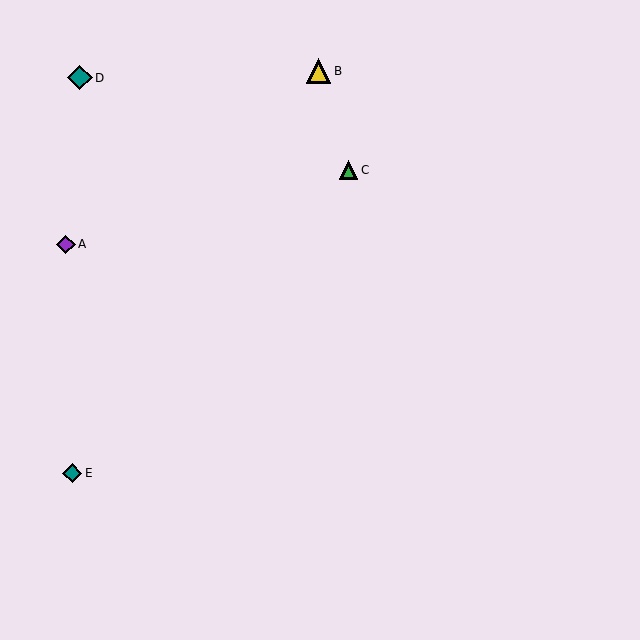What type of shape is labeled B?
Shape B is a yellow triangle.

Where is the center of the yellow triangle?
The center of the yellow triangle is at (319, 71).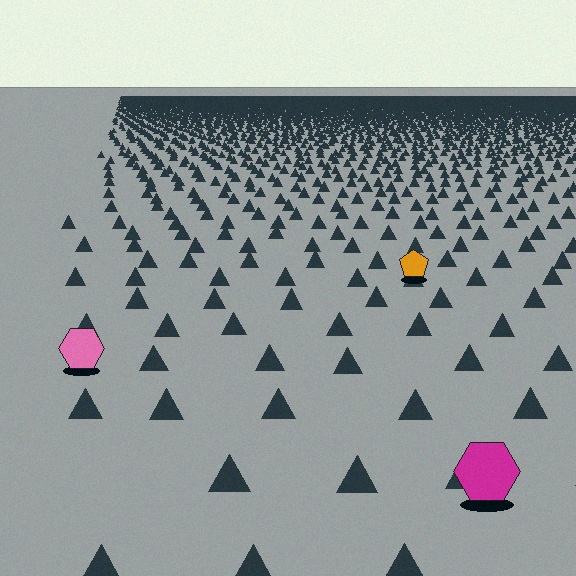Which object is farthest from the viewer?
The orange pentagon is farthest from the viewer. It appears smaller and the ground texture around it is denser.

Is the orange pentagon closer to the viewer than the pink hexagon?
No. The pink hexagon is closer — you can tell from the texture gradient: the ground texture is coarser near it.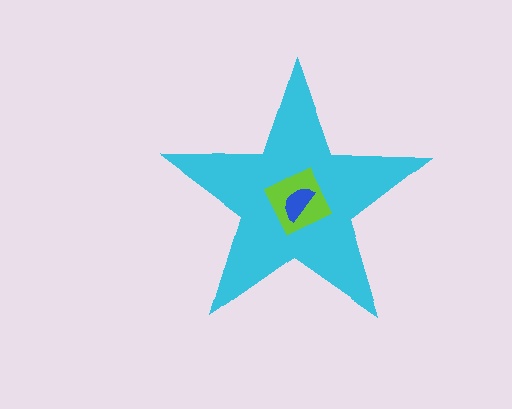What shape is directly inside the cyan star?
The lime square.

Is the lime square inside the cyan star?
Yes.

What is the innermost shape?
The blue semicircle.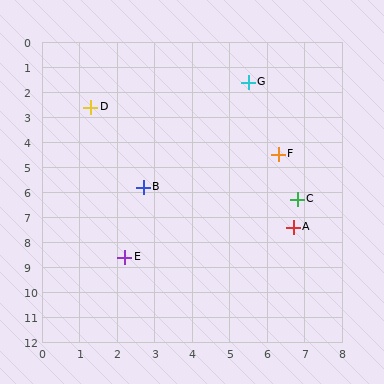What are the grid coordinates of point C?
Point C is at approximately (6.8, 6.3).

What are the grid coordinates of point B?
Point B is at approximately (2.7, 5.8).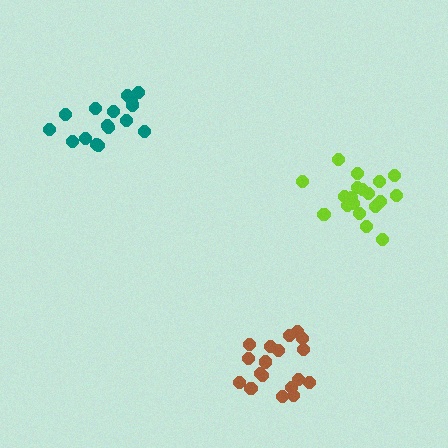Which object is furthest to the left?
The teal cluster is leftmost.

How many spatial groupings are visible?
There are 3 spatial groupings.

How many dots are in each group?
Group 1: 19 dots, Group 2: 16 dots, Group 3: 18 dots (53 total).